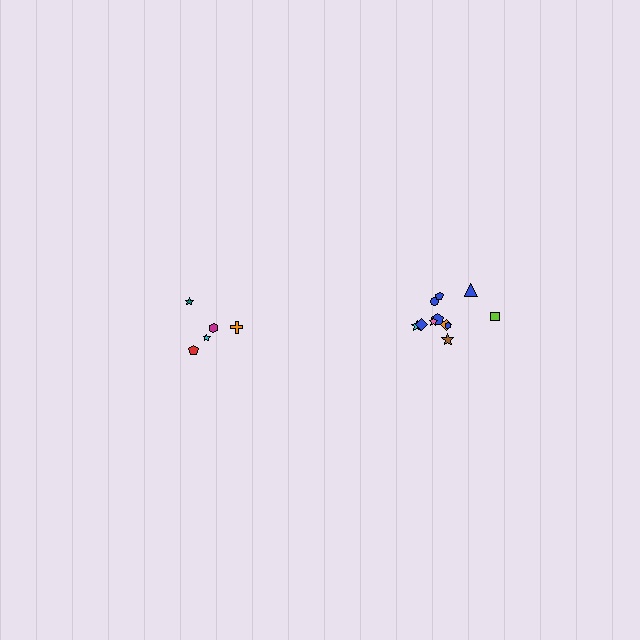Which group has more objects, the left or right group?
The right group.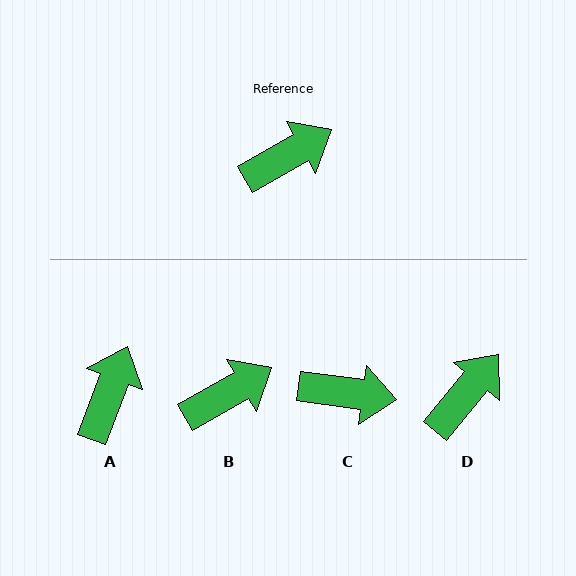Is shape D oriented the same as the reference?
No, it is off by about 20 degrees.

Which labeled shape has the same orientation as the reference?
B.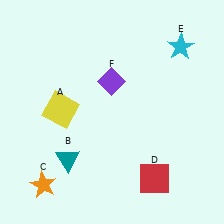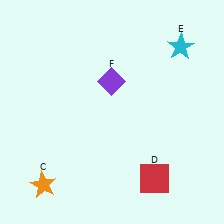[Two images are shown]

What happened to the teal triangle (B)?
The teal triangle (B) was removed in Image 2. It was in the bottom-left area of Image 1.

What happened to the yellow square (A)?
The yellow square (A) was removed in Image 2. It was in the top-left area of Image 1.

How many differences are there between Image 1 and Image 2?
There are 2 differences between the two images.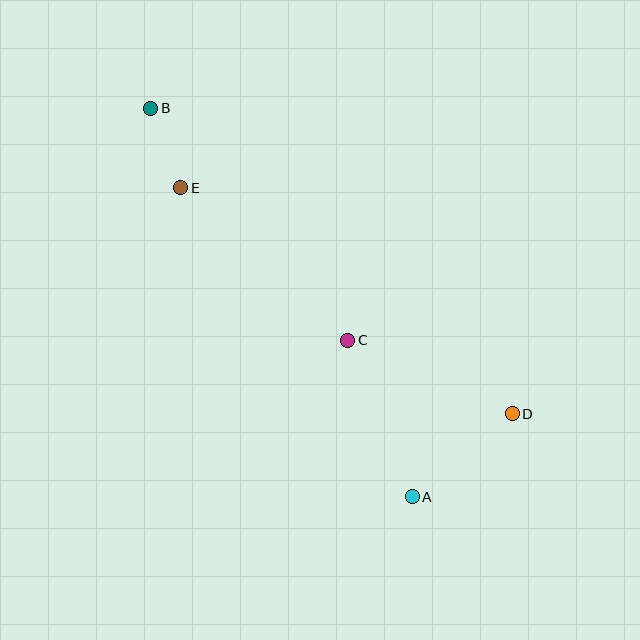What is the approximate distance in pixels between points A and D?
The distance between A and D is approximately 130 pixels.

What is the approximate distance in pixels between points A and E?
The distance between A and E is approximately 386 pixels.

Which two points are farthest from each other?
Points B and D are farthest from each other.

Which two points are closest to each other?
Points B and E are closest to each other.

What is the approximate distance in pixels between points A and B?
The distance between A and B is approximately 468 pixels.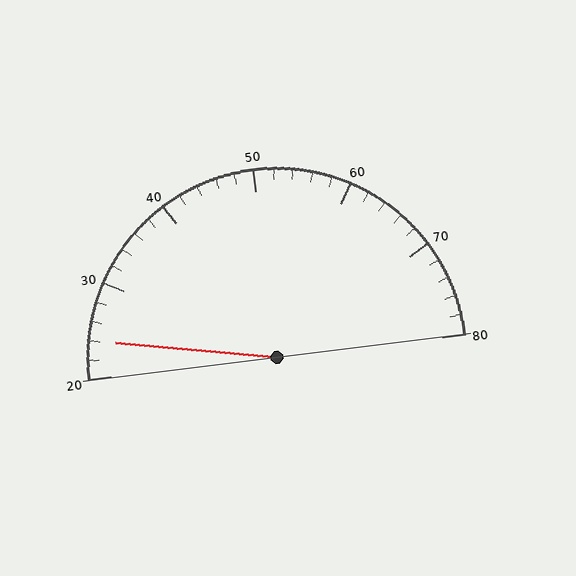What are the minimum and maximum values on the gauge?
The gauge ranges from 20 to 80.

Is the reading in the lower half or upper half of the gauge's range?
The reading is in the lower half of the range (20 to 80).